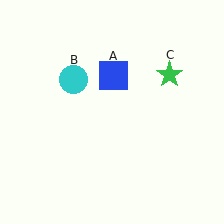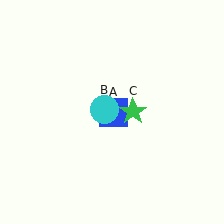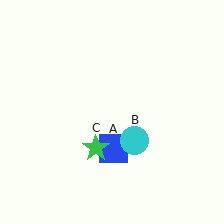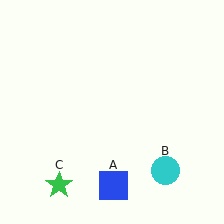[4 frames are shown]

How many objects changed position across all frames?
3 objects changed position: blue square (object A), cyan circle (object B), green star (object C).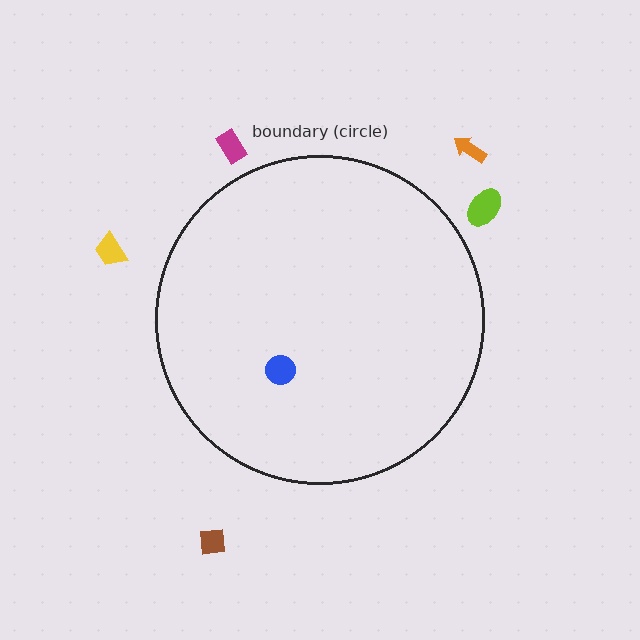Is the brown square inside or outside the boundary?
Outside.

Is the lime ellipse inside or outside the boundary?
Outside.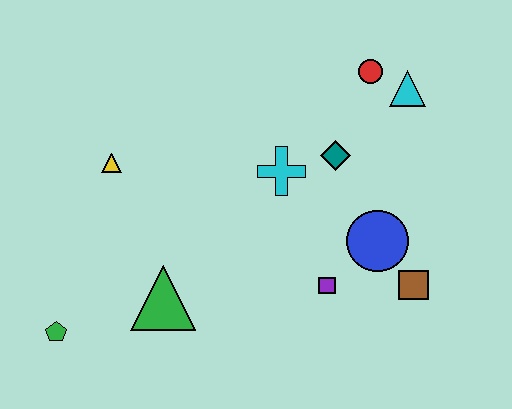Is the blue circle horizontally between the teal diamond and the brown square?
Yes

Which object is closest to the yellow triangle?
The green triangle is closest to the yellow triangle.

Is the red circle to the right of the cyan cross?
Yes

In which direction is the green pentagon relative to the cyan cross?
The green pentagon is to the left of the cyan cross.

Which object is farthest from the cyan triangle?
The green pentagon is farthest from the cyan triangle.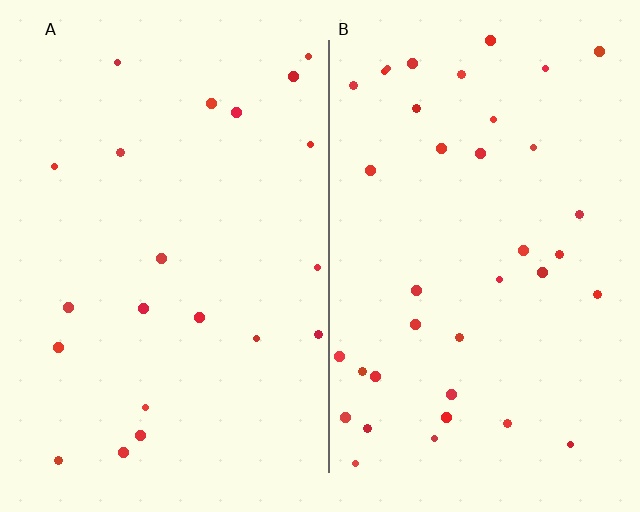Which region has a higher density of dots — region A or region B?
B (the right).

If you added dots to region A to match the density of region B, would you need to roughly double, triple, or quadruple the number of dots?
Approximately double.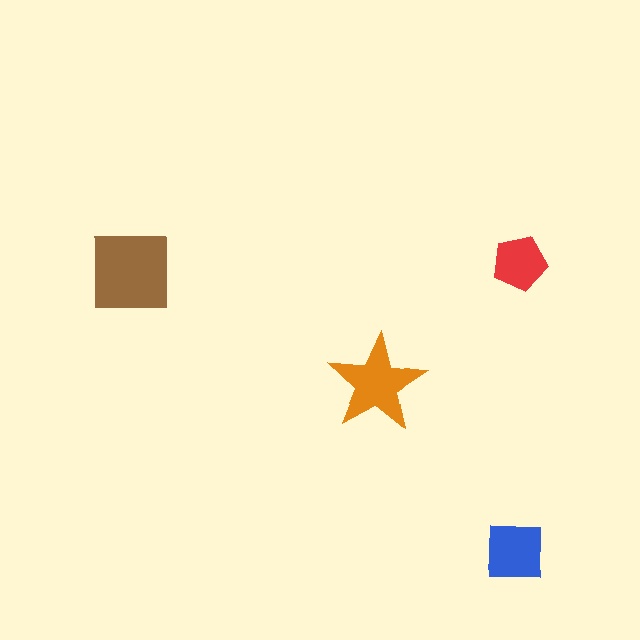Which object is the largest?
The brown square.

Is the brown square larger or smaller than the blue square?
Larger.